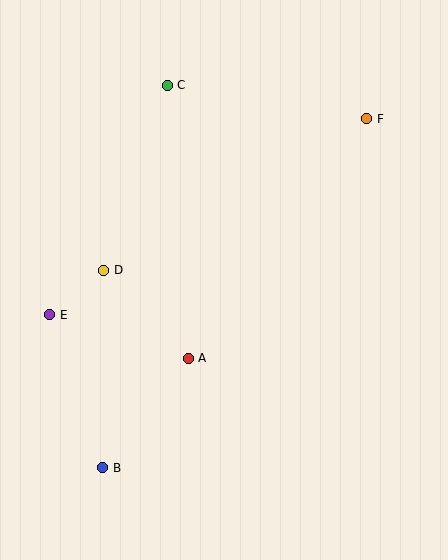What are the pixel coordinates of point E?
Point E is at (50, 315).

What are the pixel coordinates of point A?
Point A is at (188, 358).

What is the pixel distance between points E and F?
The distance between E and F is 373 pixels.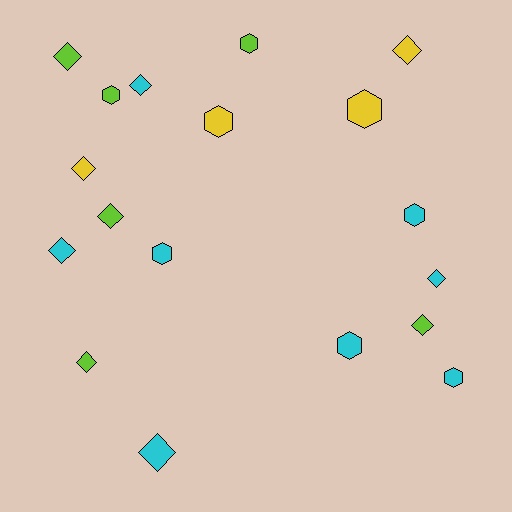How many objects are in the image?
There are 18 objects.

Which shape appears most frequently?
Diamond, with 10 objects.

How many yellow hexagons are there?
There are 2 yellow hexagons.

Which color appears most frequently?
Cyan, with 8 objects.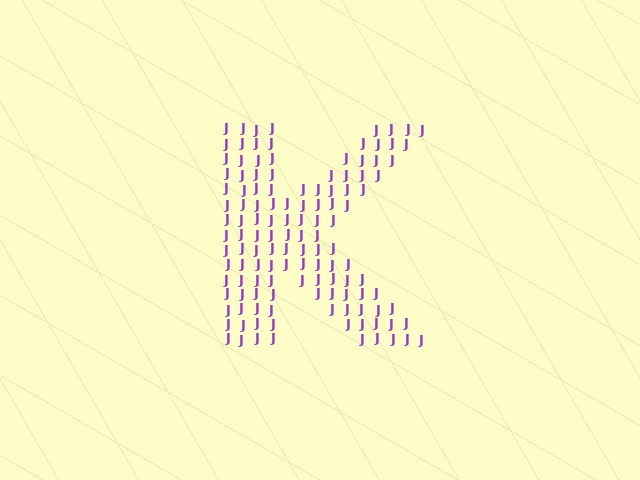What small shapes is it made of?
It is made of small letter J's.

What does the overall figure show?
The overall figure shows the letter K.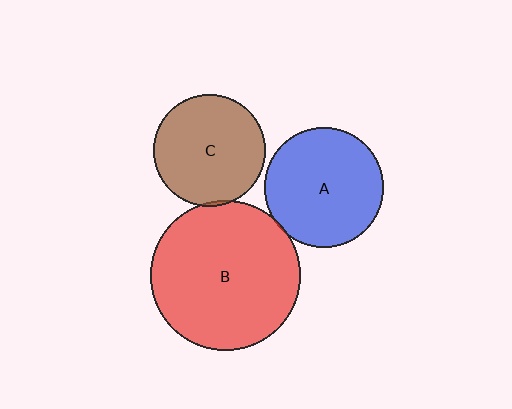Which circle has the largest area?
Circle B (red).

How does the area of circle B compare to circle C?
Approximately 1.8 times.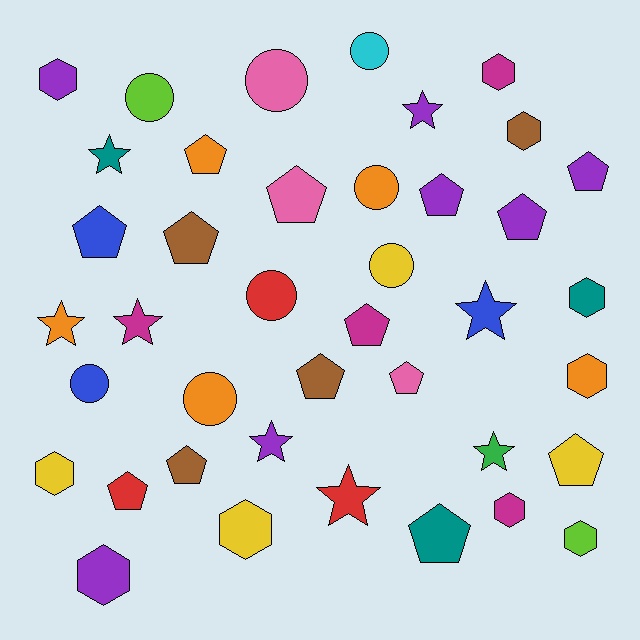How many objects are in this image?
There are 40 objects.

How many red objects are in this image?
There are 3 red objects.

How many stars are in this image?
There are 8 stars.